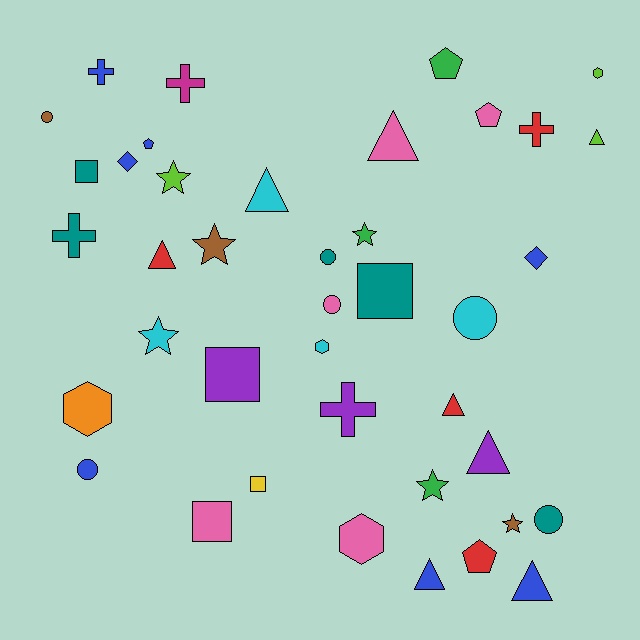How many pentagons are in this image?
There are 4 pentagons.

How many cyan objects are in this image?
There are 4 cyan objects.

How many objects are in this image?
There are 40 objects.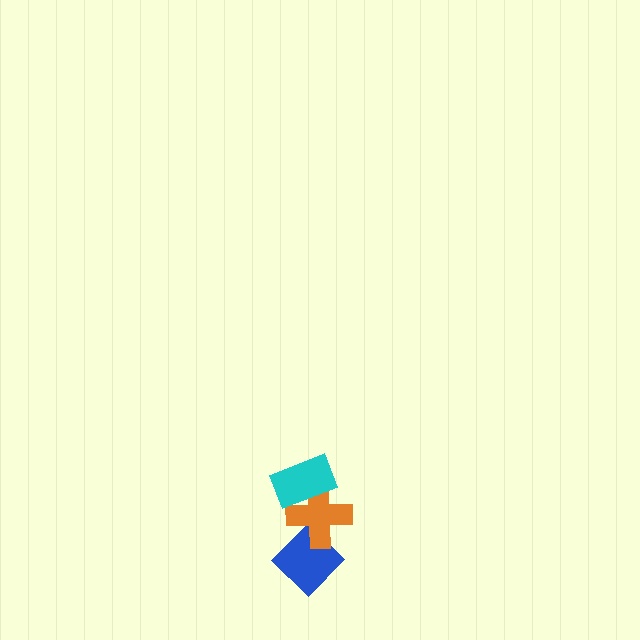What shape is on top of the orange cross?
The cyan rectangle is on top of the orange cross.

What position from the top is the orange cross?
The orange cross is 2nd from the top.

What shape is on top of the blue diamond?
The orange cross is on top of the blue diamond.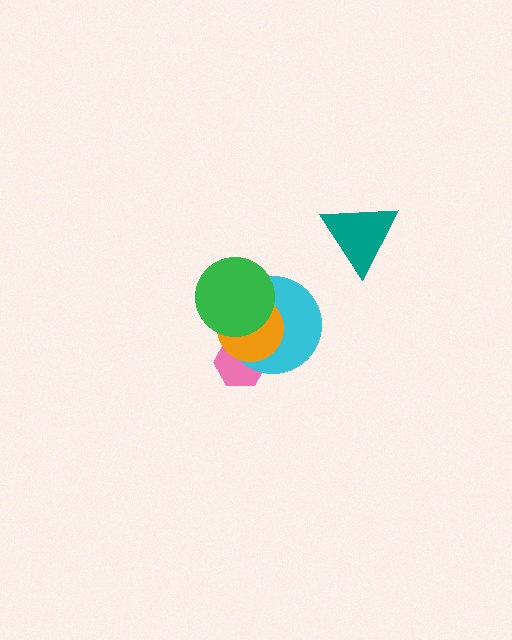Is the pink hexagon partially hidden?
Yes, it is partially covered by another shape.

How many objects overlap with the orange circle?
3 objects overlap with the orange circle.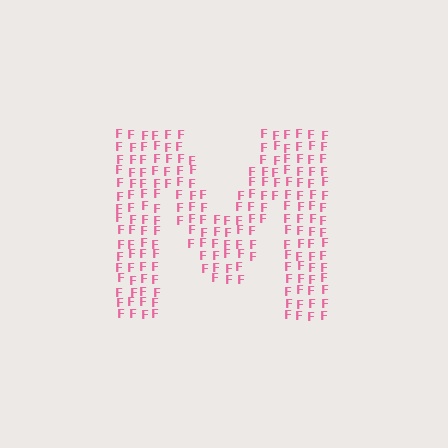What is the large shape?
The large shape is the letter M.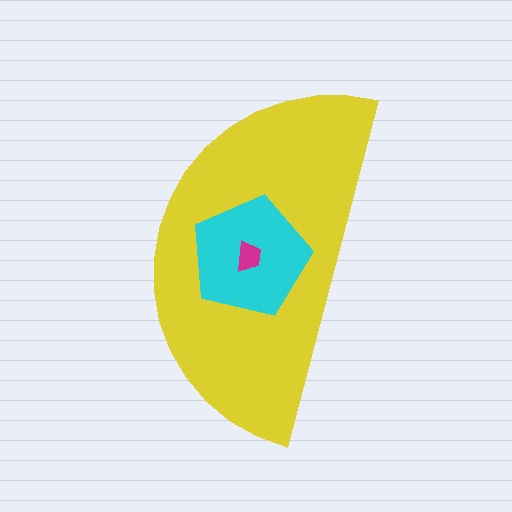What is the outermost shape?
The yellow semicircle.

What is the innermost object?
The magenta trapezoid.